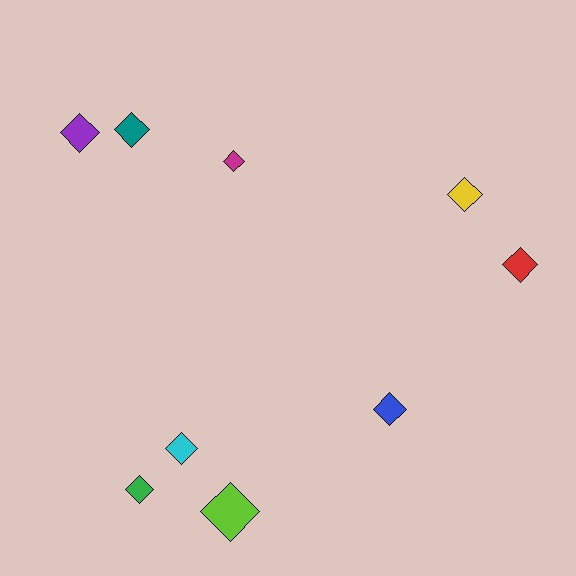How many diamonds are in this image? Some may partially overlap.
There are 9 diamonds.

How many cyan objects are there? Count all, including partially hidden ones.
There is 1 cyan object.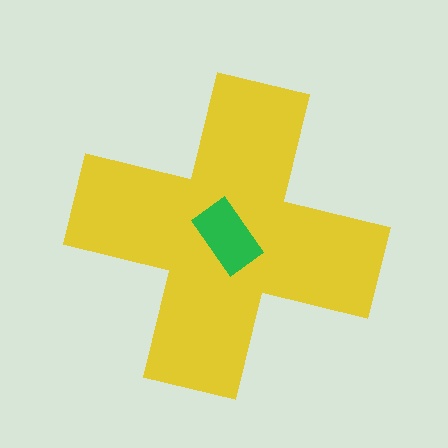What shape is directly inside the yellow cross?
The green rectangle.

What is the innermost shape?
The green rectangle.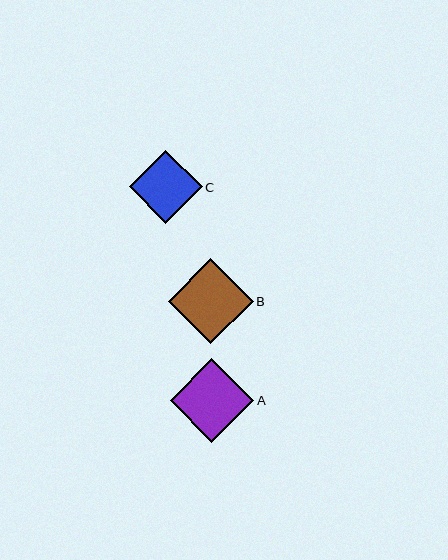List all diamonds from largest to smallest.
From largest to smallest: B, A, C.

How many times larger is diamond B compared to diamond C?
Diamond B is approximately 1.2 times the size of diamond C.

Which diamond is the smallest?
Diamond C is the smallest with a size of approximately 73 pixels.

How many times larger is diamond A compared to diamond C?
Diamond A is approximately 1.1 times the size of diamond C.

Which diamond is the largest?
Diamond B is the largest with a size of approximately 85 pixels.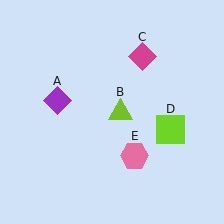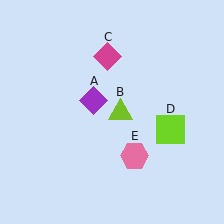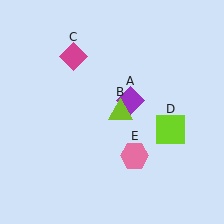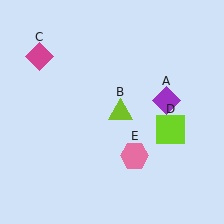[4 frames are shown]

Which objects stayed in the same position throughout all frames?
Lime triangle (object B) and lime square (object D) and pink hexagon (object E) remained stationary.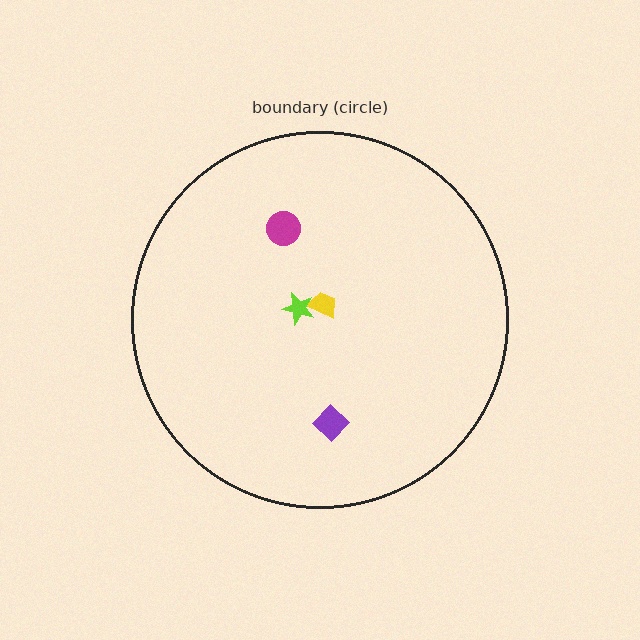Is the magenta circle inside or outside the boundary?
Inside.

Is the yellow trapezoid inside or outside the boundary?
Inside.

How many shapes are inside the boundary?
4 inside, 0 outside.